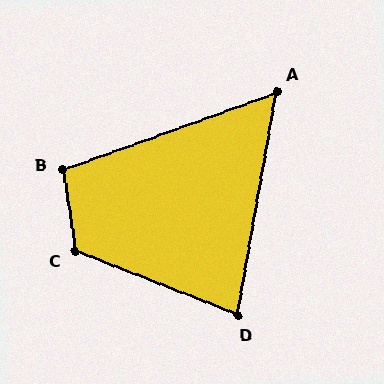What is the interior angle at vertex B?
Approximately 101 degrees (obtuse).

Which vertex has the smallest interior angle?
A, at approximately 60 degrees.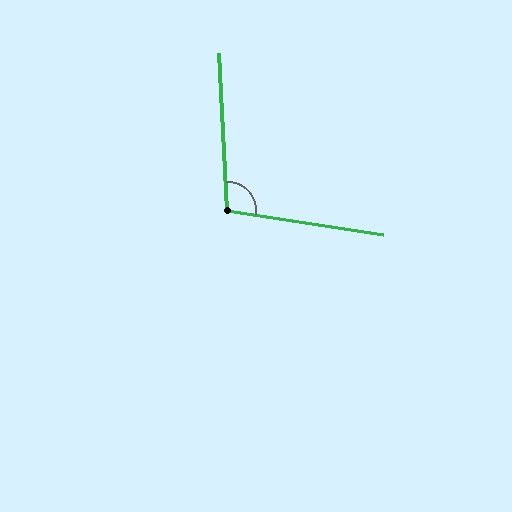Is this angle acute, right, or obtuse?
It is obtuse.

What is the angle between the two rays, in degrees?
Approximately 102 degrees.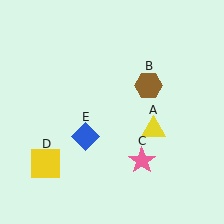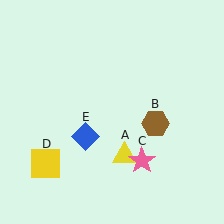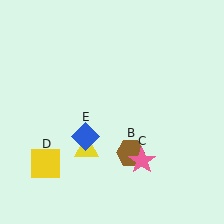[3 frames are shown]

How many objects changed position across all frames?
2 objects changed position: yellow triangle (object A), brown hexagon (object B).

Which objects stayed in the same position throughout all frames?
Pink star (object C) and yellow square (object D) and blue diamond (object E) remained stationary.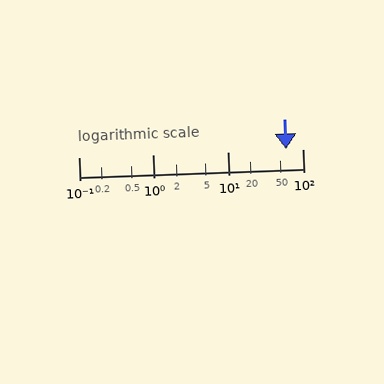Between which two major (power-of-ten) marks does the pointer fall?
The pointer is between 10 and 100.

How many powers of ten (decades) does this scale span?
The scale spans 3 decades, from 0.1 to 100.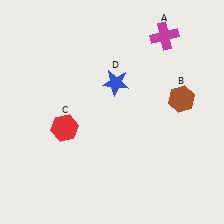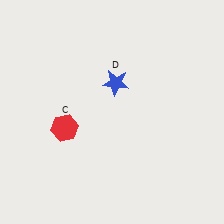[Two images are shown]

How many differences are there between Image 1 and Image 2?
There are 2 differences between the two images.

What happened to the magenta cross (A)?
The magenta cross (A) was removed in Image 2. It was in the top-right area of Image 1.